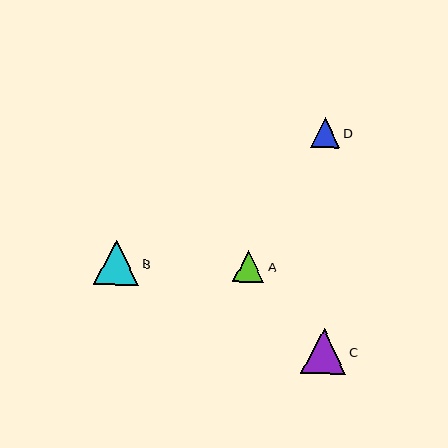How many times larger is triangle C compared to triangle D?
Triangle C is approximately 1.5 times the size of triangle D.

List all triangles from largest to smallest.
From largest to smallest: C, B, A, D.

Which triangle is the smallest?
Triangle D is the smallest with a size of approximately 29 pixels.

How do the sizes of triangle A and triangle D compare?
Triangle A and triangle D are approximately the same size.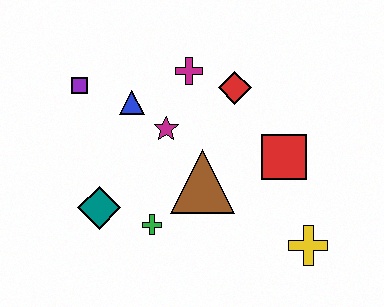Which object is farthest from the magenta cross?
The yellow cross is farthest from the magenta cross.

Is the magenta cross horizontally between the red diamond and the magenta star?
Yes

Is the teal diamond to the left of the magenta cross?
Yes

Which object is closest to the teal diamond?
The green cross is closest to the teal diamond.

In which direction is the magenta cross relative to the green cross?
The magenta cross is above the green cross.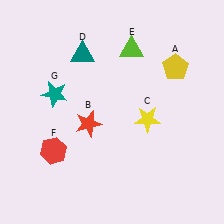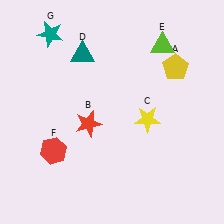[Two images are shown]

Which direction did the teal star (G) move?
The teal star (G) moved up.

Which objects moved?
The objects that moved are: the lime triangle (E), the teal star (G).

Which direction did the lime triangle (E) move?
The lime triangle (E) moved right.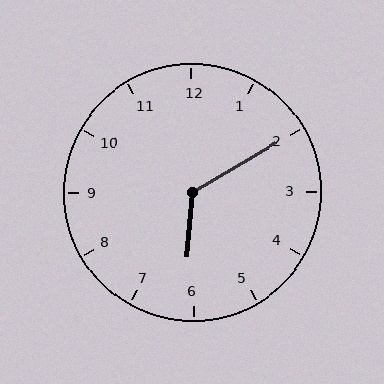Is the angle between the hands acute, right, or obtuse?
It is obtuse.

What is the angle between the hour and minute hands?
Approximately 125 degrees.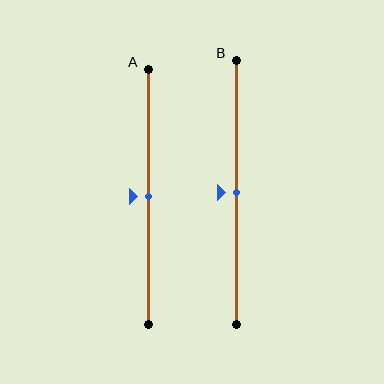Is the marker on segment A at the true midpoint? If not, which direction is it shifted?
Yes, the marker on segment A is at the true midpoint.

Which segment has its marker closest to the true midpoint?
Segment A has its marker closest to the true midpoint.